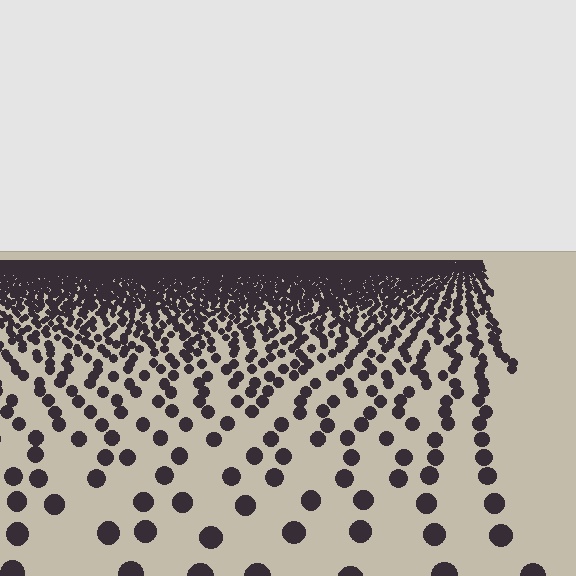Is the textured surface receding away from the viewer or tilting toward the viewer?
The surface is receding away from the viewer. Texture elements get smaller and denser toward the top.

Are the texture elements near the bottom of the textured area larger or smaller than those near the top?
Larger. Near the bottom, elements are closer to the viewer and appear at a bigger on-screen size.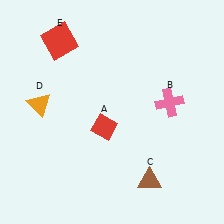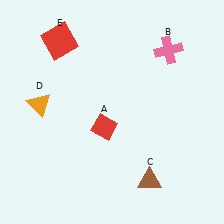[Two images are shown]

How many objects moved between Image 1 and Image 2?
1 object moved between the two images.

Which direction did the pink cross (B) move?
The pink cross (B) moved up.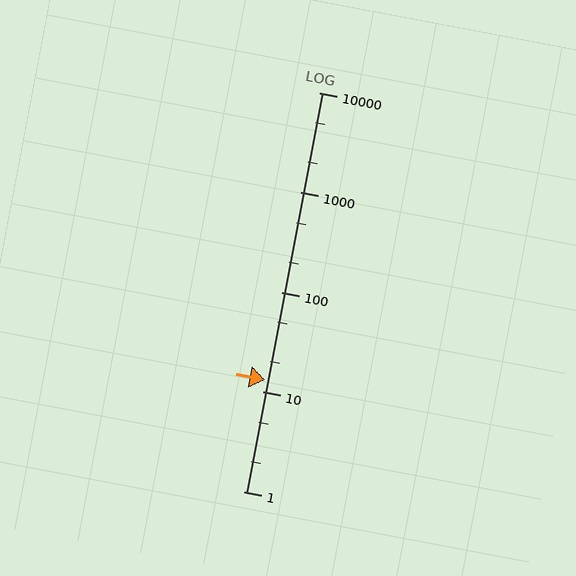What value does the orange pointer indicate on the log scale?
The pointer indicates approximately 13.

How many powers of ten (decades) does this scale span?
The scale spans 4 decades, from 1 to 10000.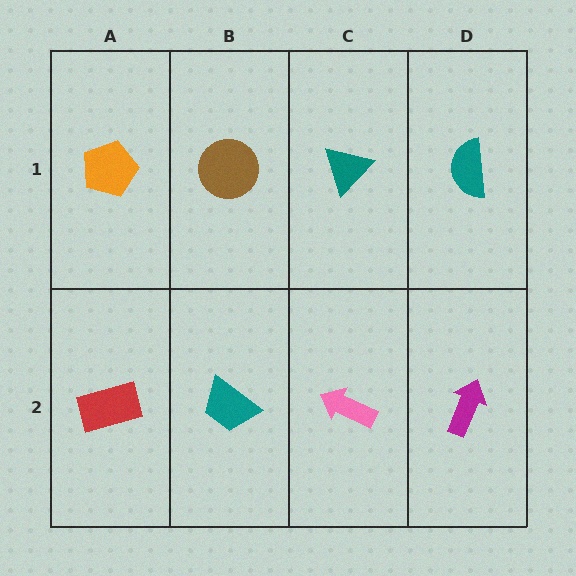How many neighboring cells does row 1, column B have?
3.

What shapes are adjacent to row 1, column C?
A pink arrow (row 2, column C), a brown circle (row 1, column B), a teal semicircle (row 1, column D).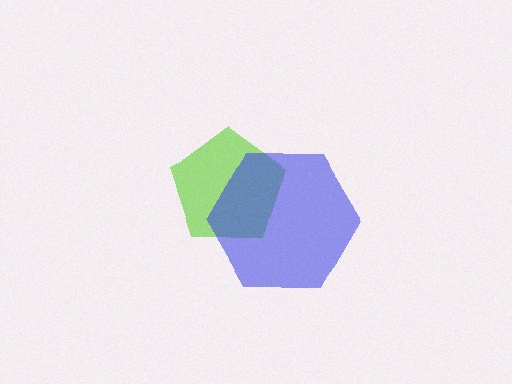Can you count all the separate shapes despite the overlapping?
Yes, there are 2 separate shapes.